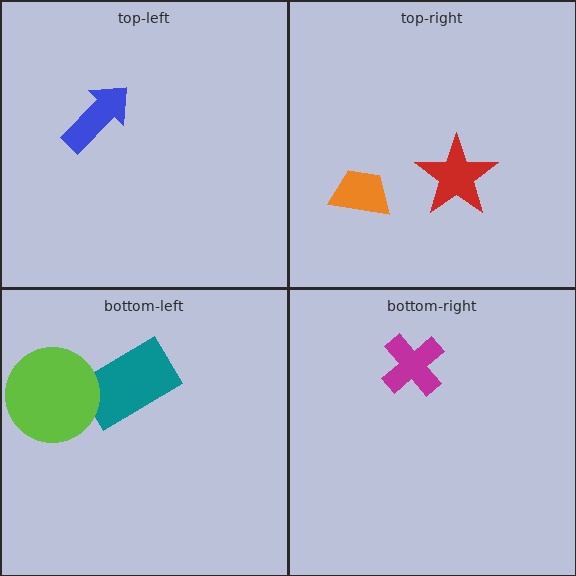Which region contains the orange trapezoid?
The top-right region.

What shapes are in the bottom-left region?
The teal rectangle, the lime circle.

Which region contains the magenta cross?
The bottom-right region.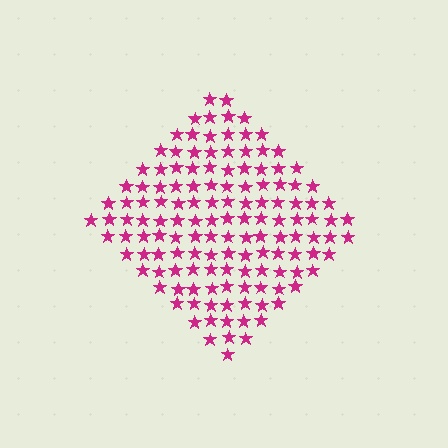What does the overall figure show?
The overall figure shows a diamond.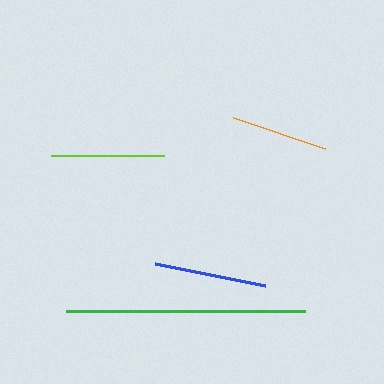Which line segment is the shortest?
The orange line is the shortest at approximately 97 pixels.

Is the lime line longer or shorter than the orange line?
The lime line is longer than the orange line.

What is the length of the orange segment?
The orange segment is approximately 97 pixels long.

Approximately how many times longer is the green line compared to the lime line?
The green line is approximately 2.1 times the length of the lime line.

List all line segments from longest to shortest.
From longest to shortest: green, lime, blue, orange.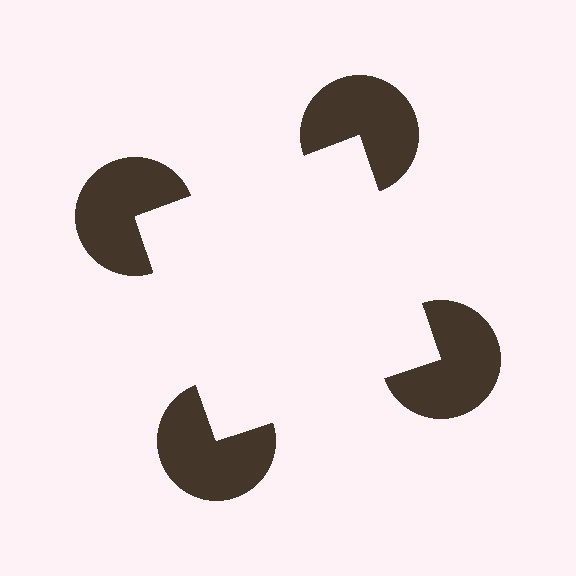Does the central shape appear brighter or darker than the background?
It typically appears slightly brighter than the background, even though no actual brightness change is drawn.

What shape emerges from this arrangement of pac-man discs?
An illusory square — its edges are inferred from the aligned wedge cuts in the pac-man discs, not physically drawn.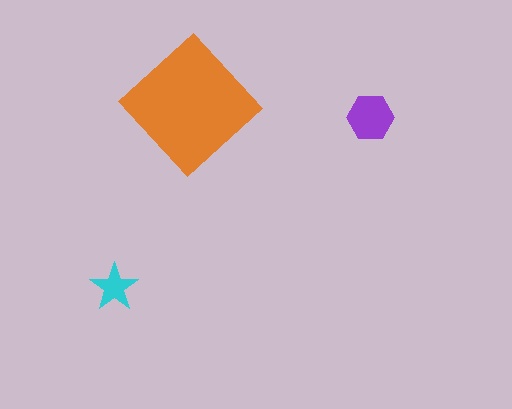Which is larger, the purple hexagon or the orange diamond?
The orange diamond.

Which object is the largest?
The orange diamond.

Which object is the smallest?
The cyan star.